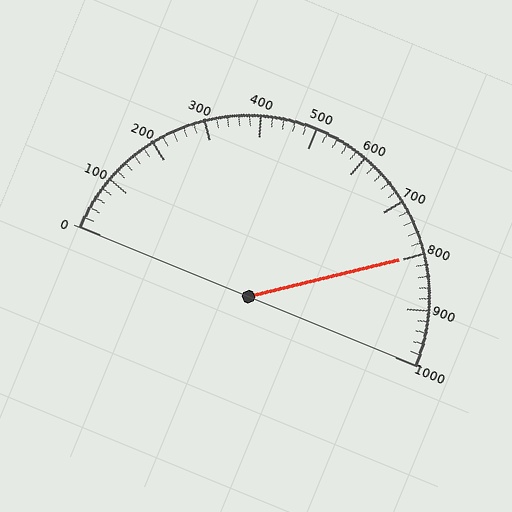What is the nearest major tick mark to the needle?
The nearest major tick mark is 800.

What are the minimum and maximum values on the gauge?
The gauge ranges from 0 to 1000.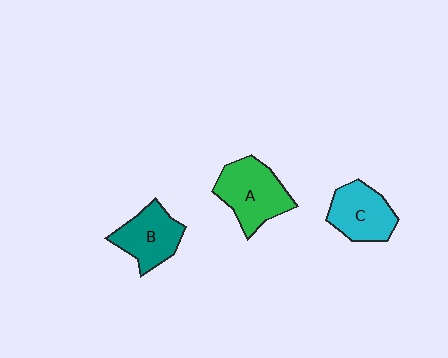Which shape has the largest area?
Shape A (green).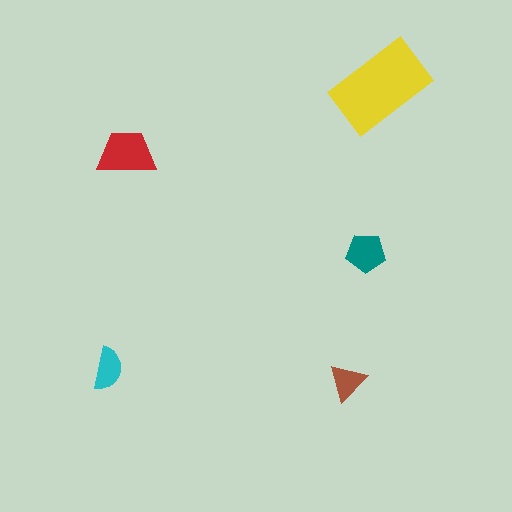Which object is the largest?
The yellow rectangle.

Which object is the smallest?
The brown triangle.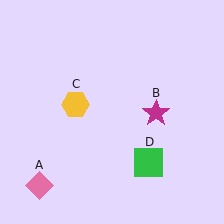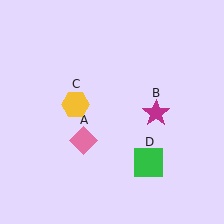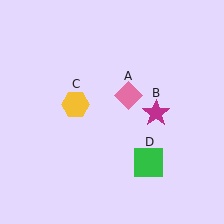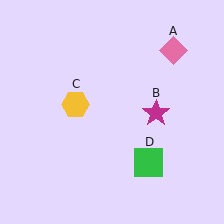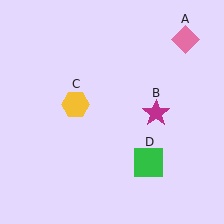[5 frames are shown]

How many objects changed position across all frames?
1 object changed position: pink diamond (object A).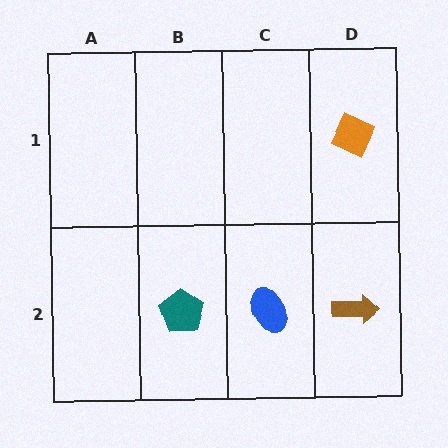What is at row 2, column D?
A brown arrow.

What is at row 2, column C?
A blue ellipse.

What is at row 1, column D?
An orange diamond.